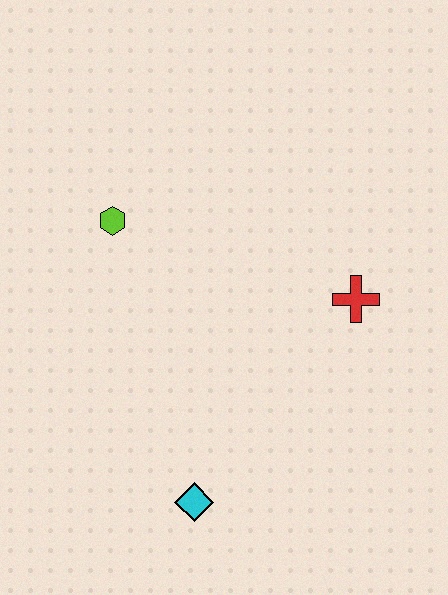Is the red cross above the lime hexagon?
No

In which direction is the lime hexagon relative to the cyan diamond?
The lime hexagon is above the cyan diamond.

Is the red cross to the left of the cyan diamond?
No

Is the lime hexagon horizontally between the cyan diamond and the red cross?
No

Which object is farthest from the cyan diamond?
The lime hexagon is farthest from the cyan diamond.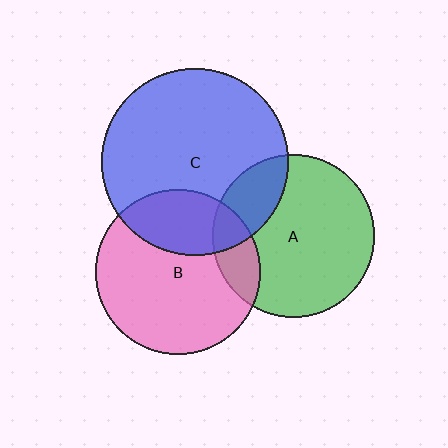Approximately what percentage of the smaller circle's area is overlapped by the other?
Approximately 15%.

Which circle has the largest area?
Circle C (blue).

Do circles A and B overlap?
Yes.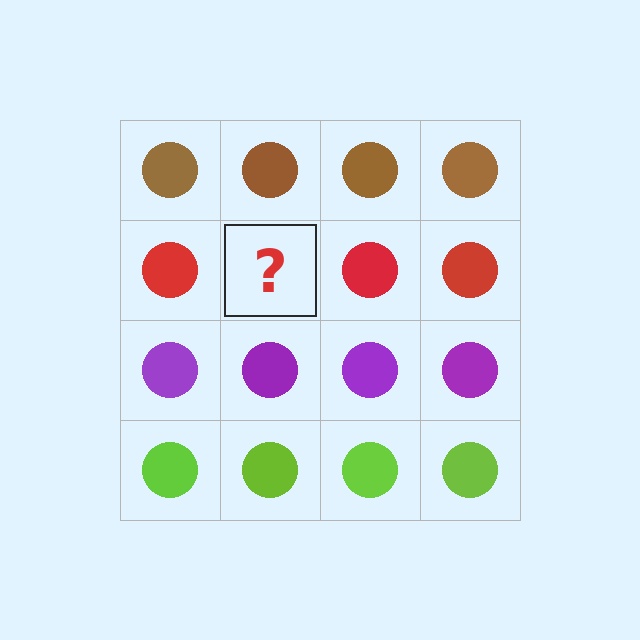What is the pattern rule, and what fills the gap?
The rule is that each row has a consistent color. The gap should be filled with a red circle.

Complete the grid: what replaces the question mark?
The question mark should be replaced with a red circle.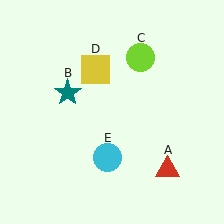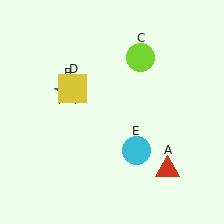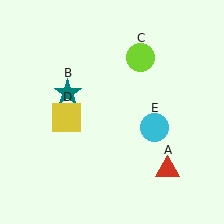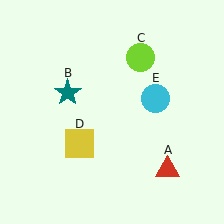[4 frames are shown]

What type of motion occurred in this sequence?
The yellow square (object D), cyan circle (object E) rotated counterclockwise around the center of the scene.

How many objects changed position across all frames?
2 objects changed position: yellow square (object D), cyan circle (object E).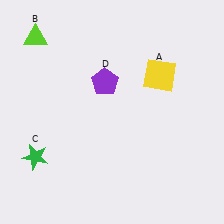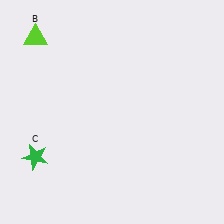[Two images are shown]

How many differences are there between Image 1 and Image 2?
There are 2 differences between the two images.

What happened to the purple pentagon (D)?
The purple pentagon (D) was removed in Image 2. It was in the top-left area of Image 1.